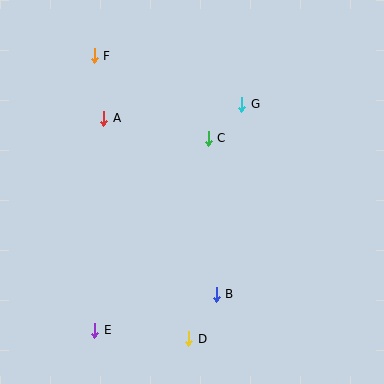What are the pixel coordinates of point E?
Point E is at (95, 330).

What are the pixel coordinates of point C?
Point C is at (208, 138).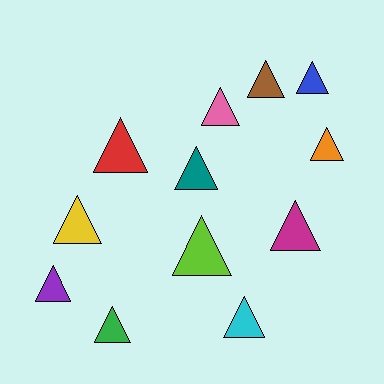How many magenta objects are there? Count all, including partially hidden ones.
There is 1 magenta object.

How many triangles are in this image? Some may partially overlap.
There are 12 triangles.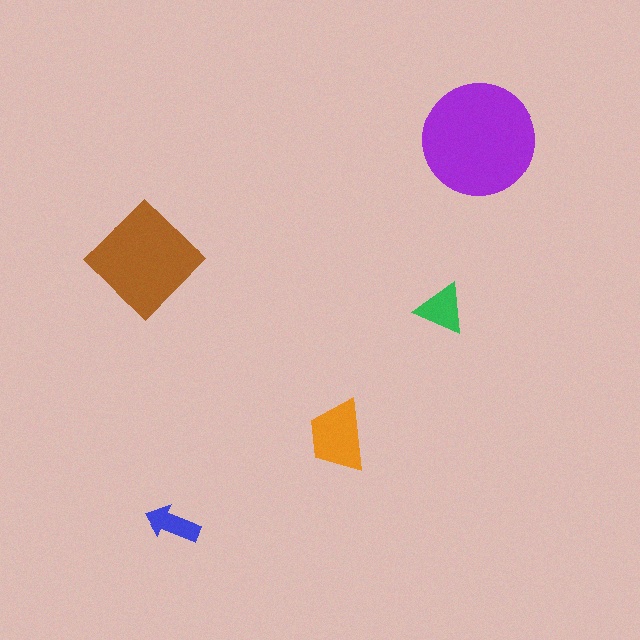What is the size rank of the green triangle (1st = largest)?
4th.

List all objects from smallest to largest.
The blue arrow, the green triangle, the orange trapezoid, the brown diamond, the purple circle.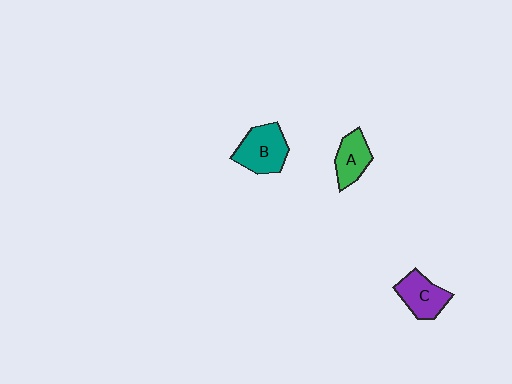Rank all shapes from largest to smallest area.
From largest to smallest: B (teal), C (purple), A (green).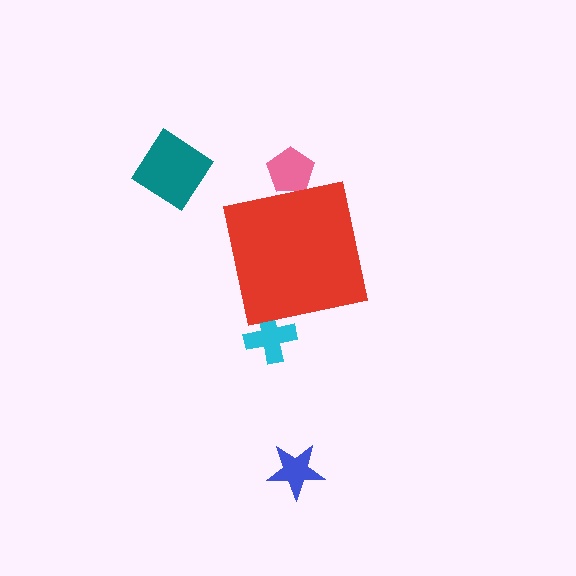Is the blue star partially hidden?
No, the blue star is fully visible.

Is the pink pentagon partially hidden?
Yes, the pink pentagon is partially hidden behind the red square.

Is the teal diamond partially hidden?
No, the teal diamond is fully visible.